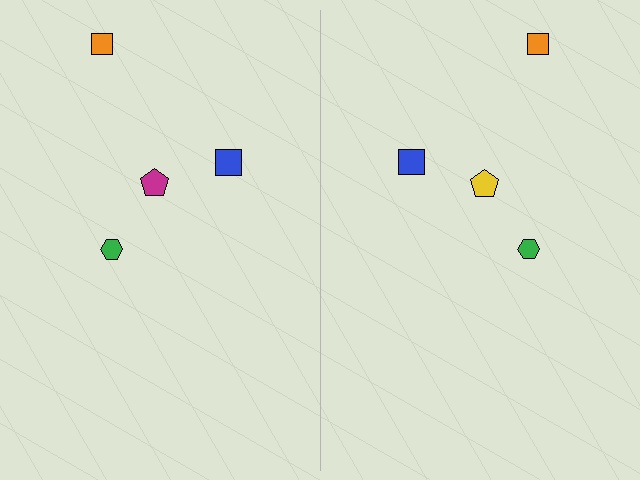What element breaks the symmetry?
The yellow pentagon on the right side breaks the symmetry — its mirror counterpart is magenta.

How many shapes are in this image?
There are 8 shapes in this image.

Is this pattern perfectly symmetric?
No, the pattern is not perfectly symmetric. The yellow pentagon on the right side breaks the symmetry — its mirror counterpart is magenta.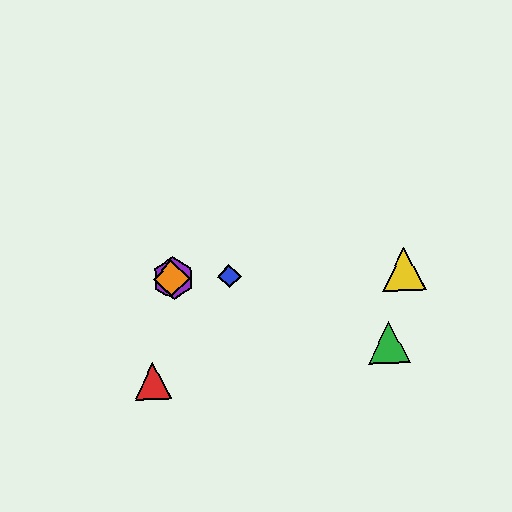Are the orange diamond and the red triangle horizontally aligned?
No, the orange diamond is at y≈278 and the red triangle is at y≈381.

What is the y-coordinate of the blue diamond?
The blue diamond is at y≈276.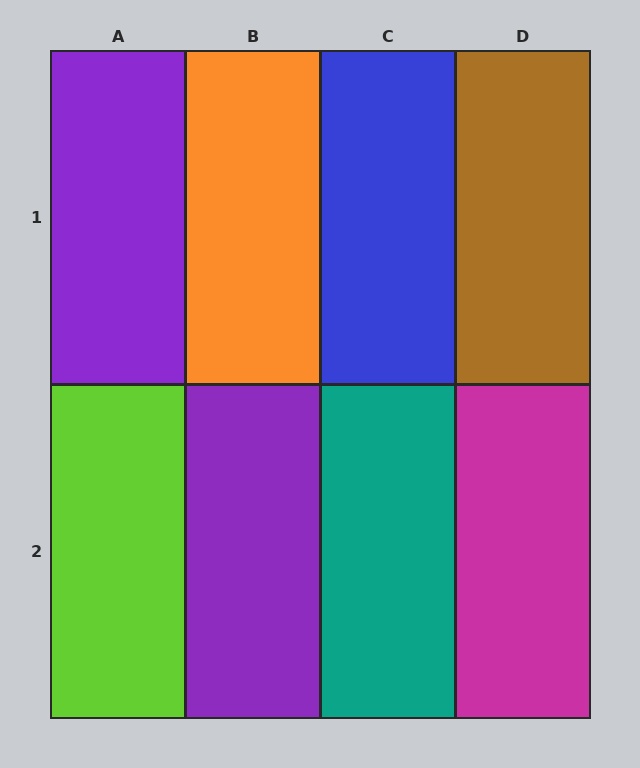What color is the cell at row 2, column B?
Purple.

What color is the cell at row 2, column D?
Magenta.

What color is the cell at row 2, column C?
Teal.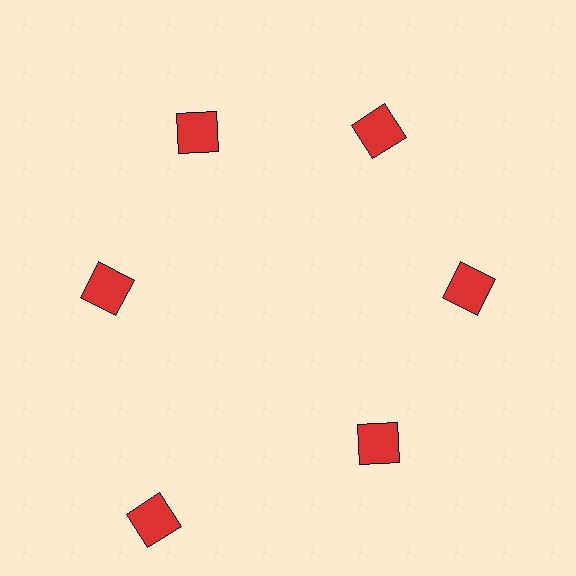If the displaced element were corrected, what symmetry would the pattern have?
It would have 6-fold rotational symmetry — the pattern would map onto itself every 60 degrees.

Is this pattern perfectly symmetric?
No. The 6 red squares are arranged in a ring, but one element near the 7 o'clock position is pushed outward from the center, breaking the 6-fold rotational symmetry.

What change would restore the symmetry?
The symmetry would be restored by moving it inward, back onto the ring so that all 6 squares sit at equal angles and equal distance from the center.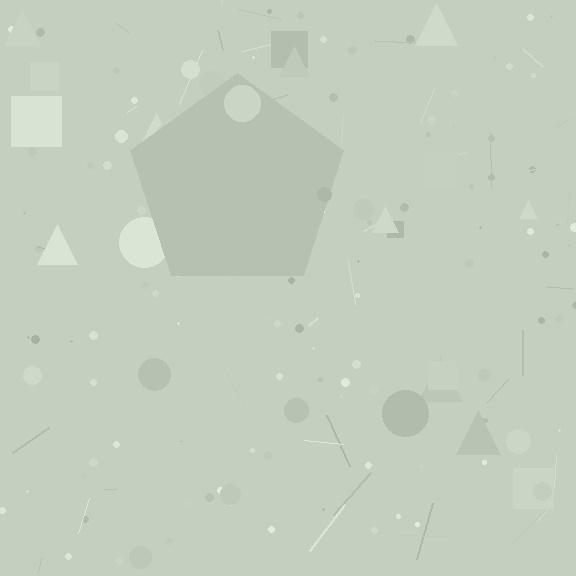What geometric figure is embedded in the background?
A pentagon is embedded in the background.